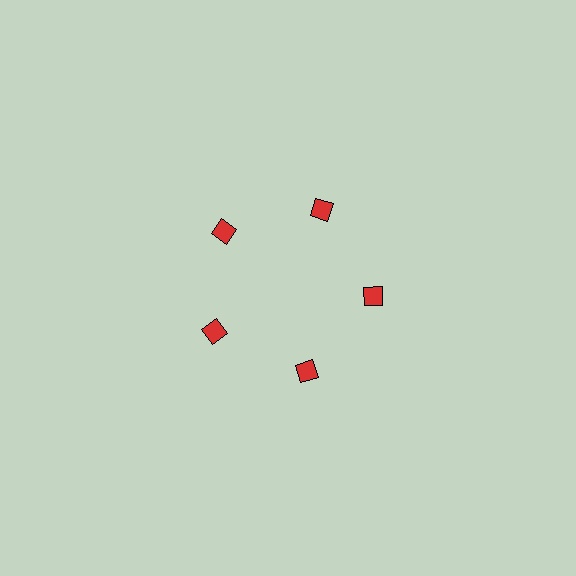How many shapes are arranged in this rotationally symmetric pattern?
There are 5 shapes, arranged in 5 groups of 1.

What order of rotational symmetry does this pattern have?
This pattern has 5-fold rotational symmetry.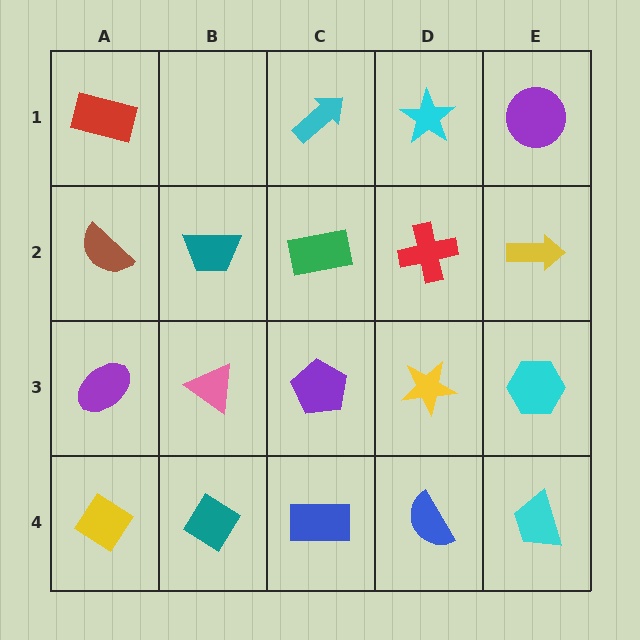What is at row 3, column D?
A yellow star.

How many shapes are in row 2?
5 shapes.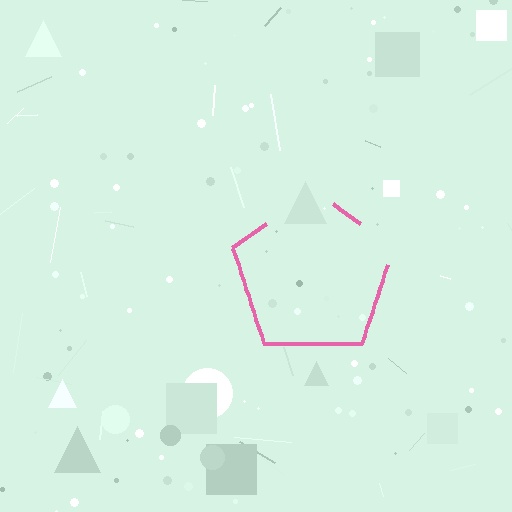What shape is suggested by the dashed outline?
The dashed outline suggests a pentagon.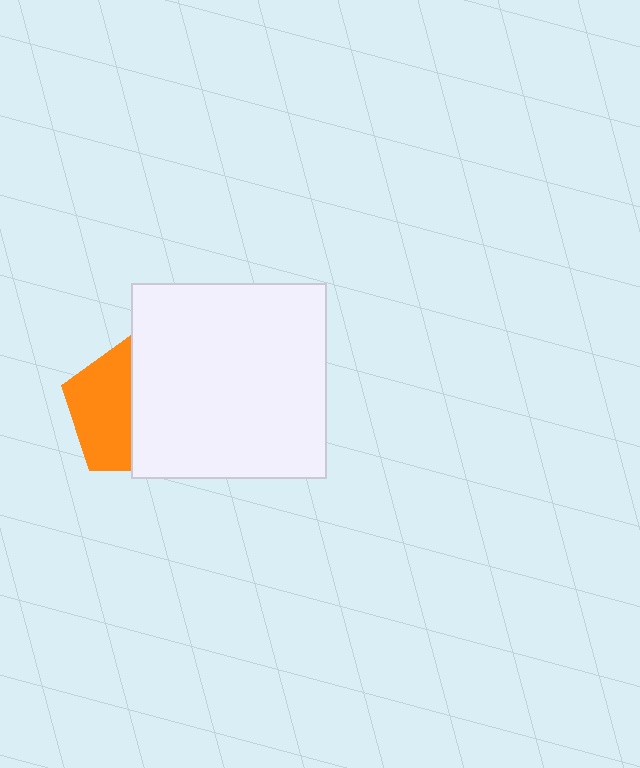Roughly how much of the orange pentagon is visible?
About half of it is visible (roughly 48%).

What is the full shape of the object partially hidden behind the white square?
The partially hidden object is an orange pentagon.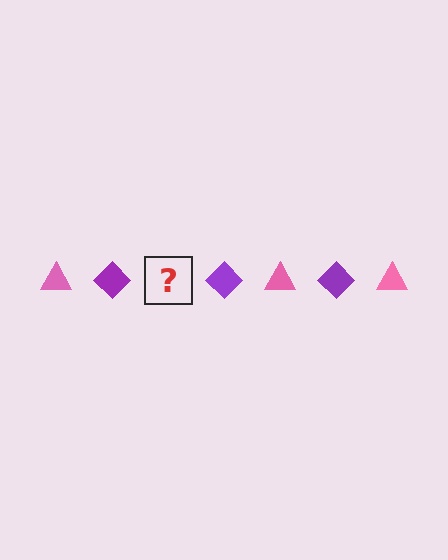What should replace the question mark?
The question mark should be replaced with a pink triangle.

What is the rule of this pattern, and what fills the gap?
The rule is that the pattern alternates between pink triangle and purple diamond. The gap should be filled with a pink triangle.